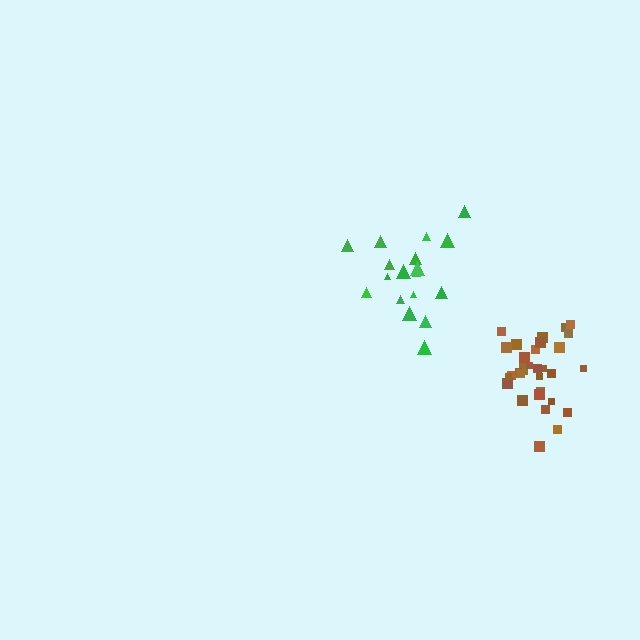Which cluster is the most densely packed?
Brown.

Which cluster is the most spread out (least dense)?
Green.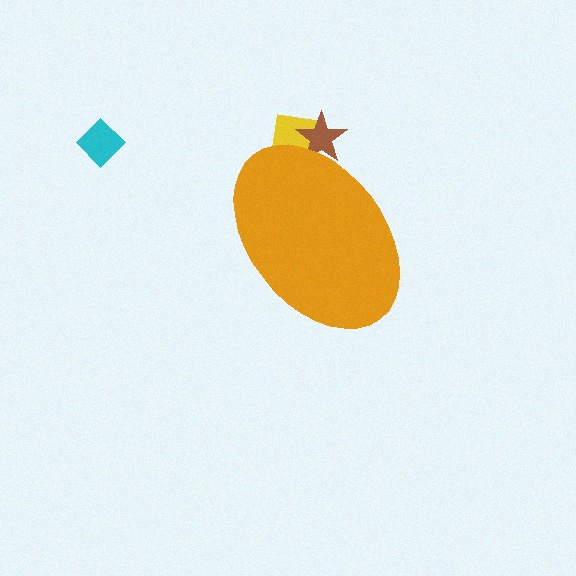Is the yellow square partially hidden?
Yes, the yellow square is partially hidden behind the orange ellipse.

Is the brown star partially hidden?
Yes, the brown star is partially hidden behind the orange ellipse.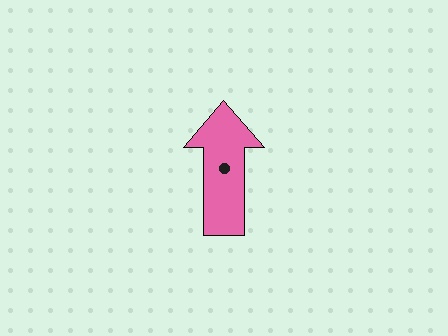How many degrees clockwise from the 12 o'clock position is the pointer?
Approximately 360 degrees.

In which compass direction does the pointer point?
North.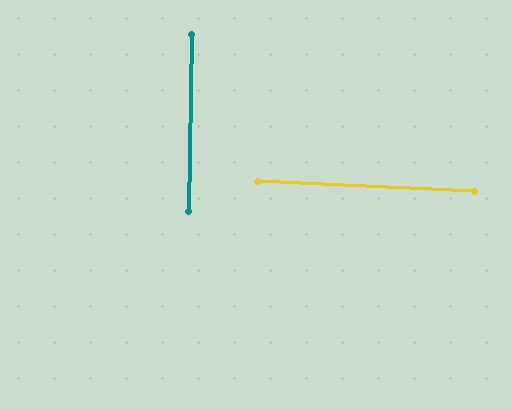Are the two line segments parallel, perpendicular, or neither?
Perpendicular — they meet at approximately 88°.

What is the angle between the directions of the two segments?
Approximately 88 degrees.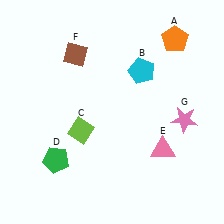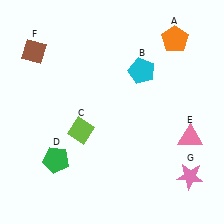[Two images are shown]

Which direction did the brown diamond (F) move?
The brown diamond (F) moved left.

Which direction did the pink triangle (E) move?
The pink triangle (E) moved right.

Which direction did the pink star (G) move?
The pink star (G) moved down.